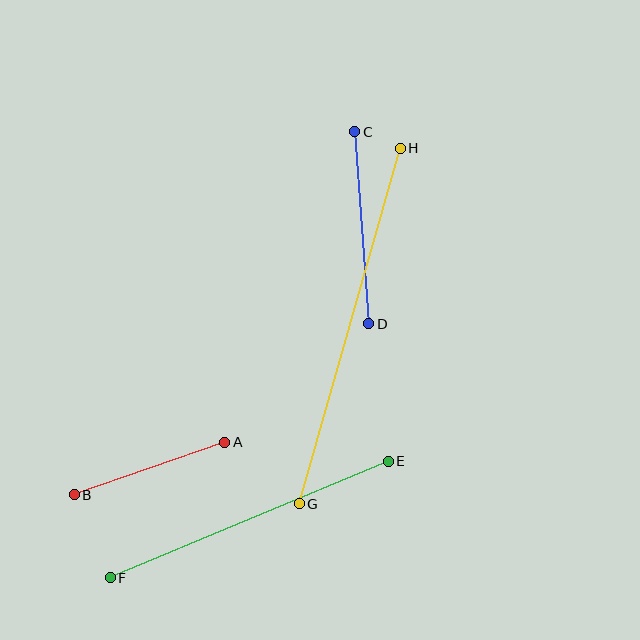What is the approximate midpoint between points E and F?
The midpoint is at approximately (249, 519) pixels.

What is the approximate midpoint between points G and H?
The midpoint is at approximately (350, 326) pixels.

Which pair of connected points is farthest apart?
Points G and H are farthest apart.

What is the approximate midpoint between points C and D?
The midpoint is at approximately (362, 228) pixels.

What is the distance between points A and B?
The distance is approximately 159 pixels.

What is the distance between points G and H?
The distance is approximately 369 pixels.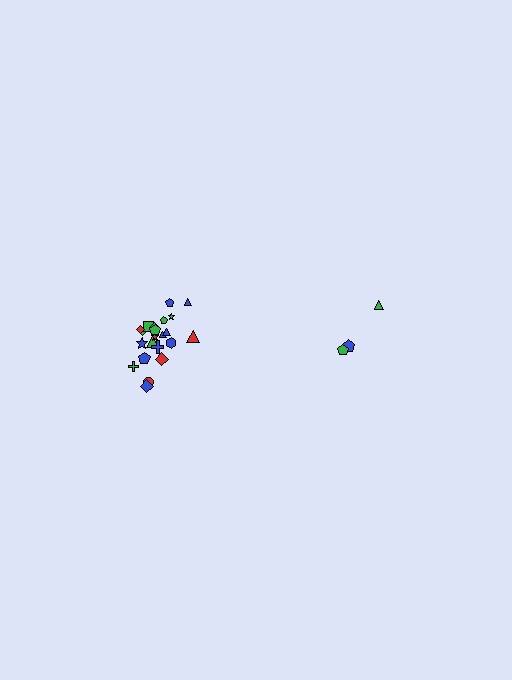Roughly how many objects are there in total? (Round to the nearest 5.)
Roughly 25 objects in total.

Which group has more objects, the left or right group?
The left group.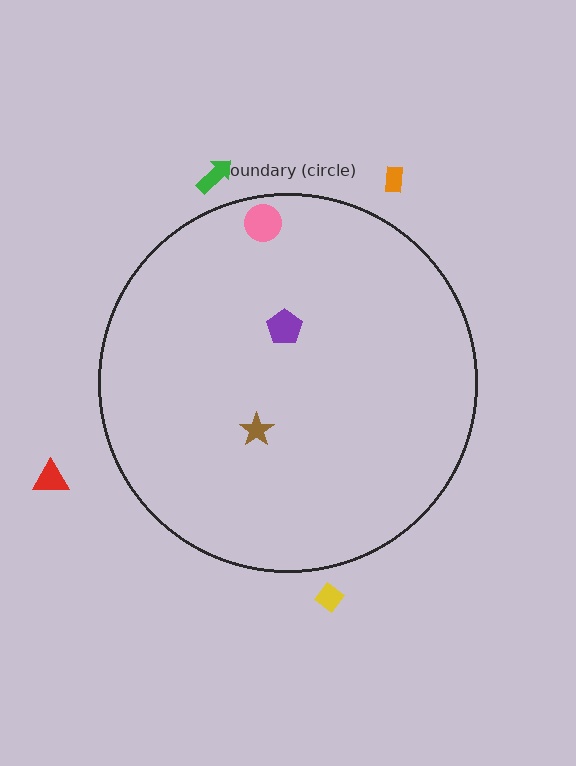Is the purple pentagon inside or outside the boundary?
Inside.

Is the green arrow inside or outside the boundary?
Outside.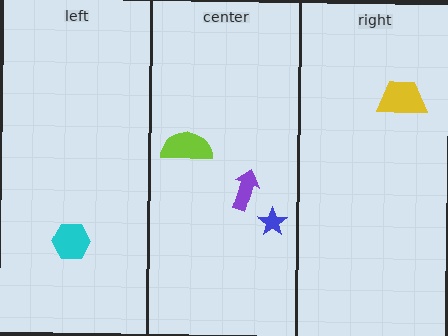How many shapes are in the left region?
1.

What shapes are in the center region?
The purple arrow, the lime semicircle, the blue star.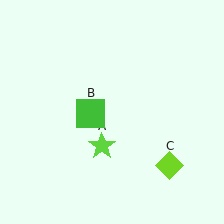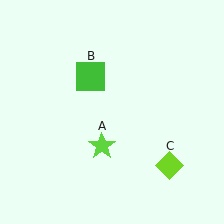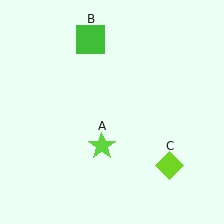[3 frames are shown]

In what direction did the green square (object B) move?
The green square (object B) moved up.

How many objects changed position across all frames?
1 object changed position: green square (object B).